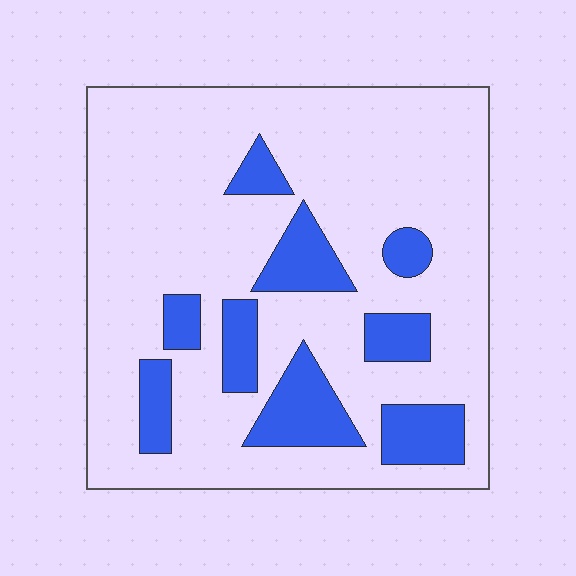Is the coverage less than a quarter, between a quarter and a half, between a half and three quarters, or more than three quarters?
Less than a quarter.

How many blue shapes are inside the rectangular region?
9.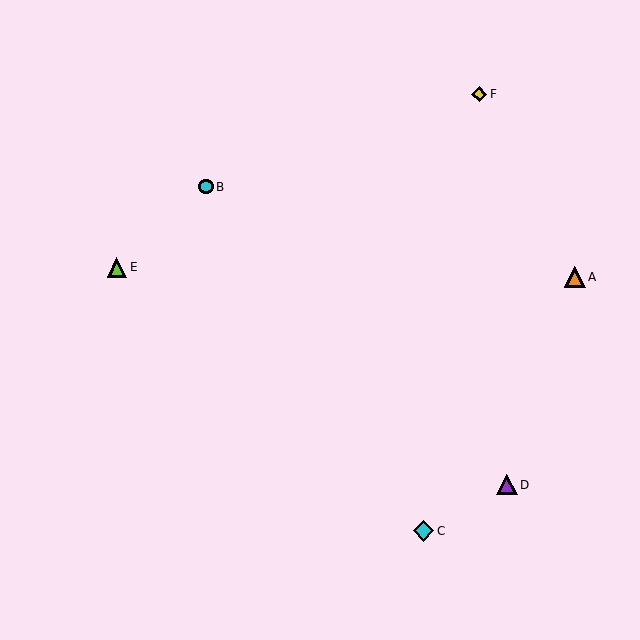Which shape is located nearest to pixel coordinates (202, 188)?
The cyan circle (labeled B) at (206, 187) is nearest to that location.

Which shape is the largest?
The purple triangle (labeled D) is the largest.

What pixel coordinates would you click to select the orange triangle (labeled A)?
Click at (575, 277) to select the orange triangle A.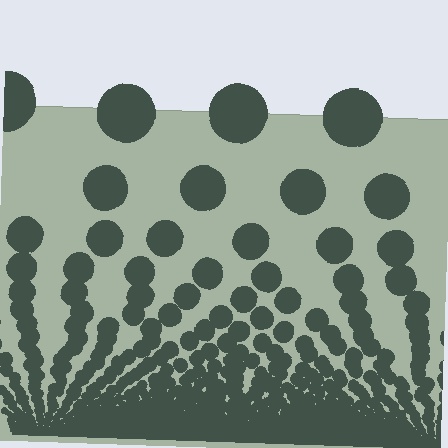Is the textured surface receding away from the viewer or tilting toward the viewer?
The surface appears to tilt toward the viewer. Texture elements get larger and sparser toward the top.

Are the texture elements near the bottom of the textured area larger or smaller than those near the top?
Smaller. The gradient is inverted — elements near the bottom are smaller and denser.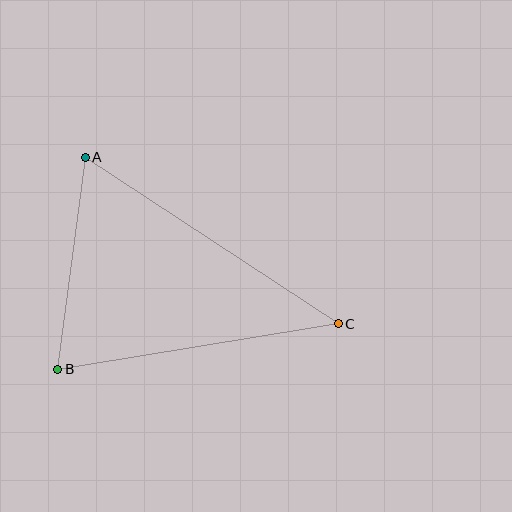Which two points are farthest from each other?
Points A and C are farthest from each other.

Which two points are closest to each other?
Points A and B are closest to each other.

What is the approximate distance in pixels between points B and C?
The distance between B and C is approximately 284 pixels.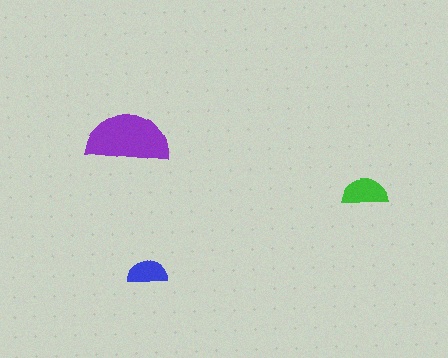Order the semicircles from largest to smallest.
the purple one, the green one, the blue one.